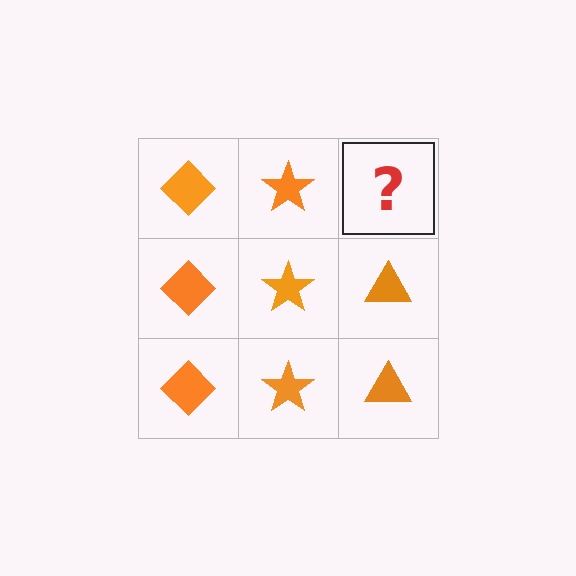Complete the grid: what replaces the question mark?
The question mark should be replaced with an orange triangle.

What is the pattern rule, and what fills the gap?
The rule is that each column has a consistent shape. The gap should be filled with an orange triangle.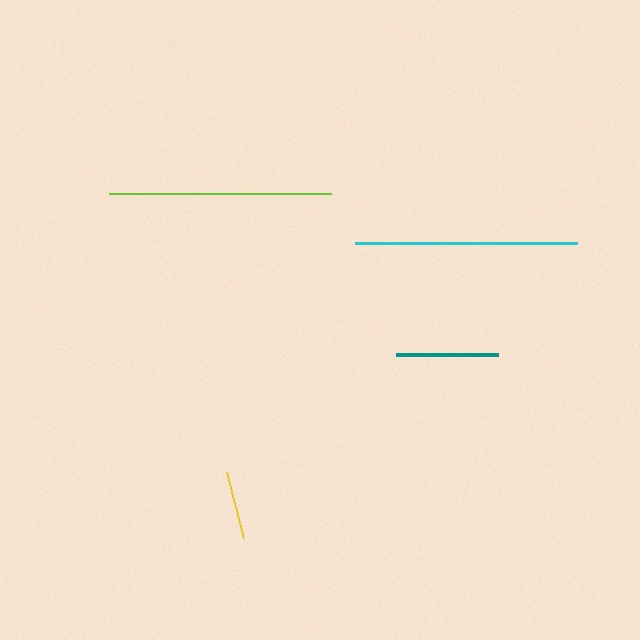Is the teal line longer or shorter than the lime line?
The lime line is longer than the teal line.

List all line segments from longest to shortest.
From longest to shortest: lime, cyan, teal, yellow.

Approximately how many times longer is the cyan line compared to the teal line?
The cyan line is approximately 2.2 times the length of the teal line.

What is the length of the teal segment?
The teal segment is approximately 102 pixels long.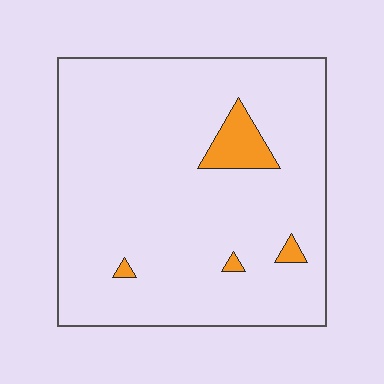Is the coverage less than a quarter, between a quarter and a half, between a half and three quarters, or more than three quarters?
Less than a quarter.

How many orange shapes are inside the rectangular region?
4.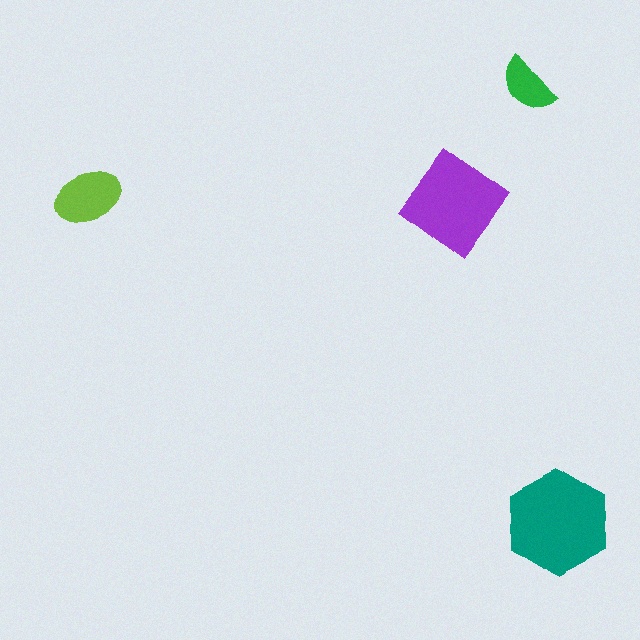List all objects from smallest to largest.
The green semicircle, the lime ellipse, the purple diamond, the teal hexagon.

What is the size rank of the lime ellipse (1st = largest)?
3rd.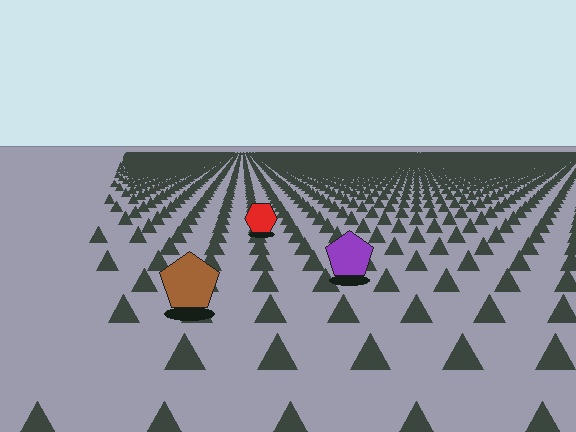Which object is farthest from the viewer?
The red hexagon is farthest from the viewer. It appears smaller and the ground texture around it is denser.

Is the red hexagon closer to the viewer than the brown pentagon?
No. The brown pentagon is closer — you can tell from the texture gradient: the ground texture is coarser near it.